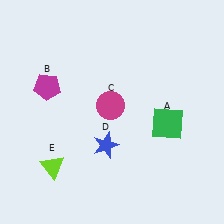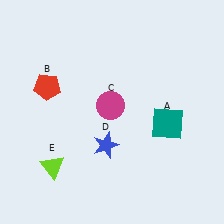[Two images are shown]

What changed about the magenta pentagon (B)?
In Image 1, B is magenta. In Image 2, it changed to red.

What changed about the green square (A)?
In Image 1, A is green. In Image 2, it changed to teal.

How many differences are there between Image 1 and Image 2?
There are 2 differences between the two images.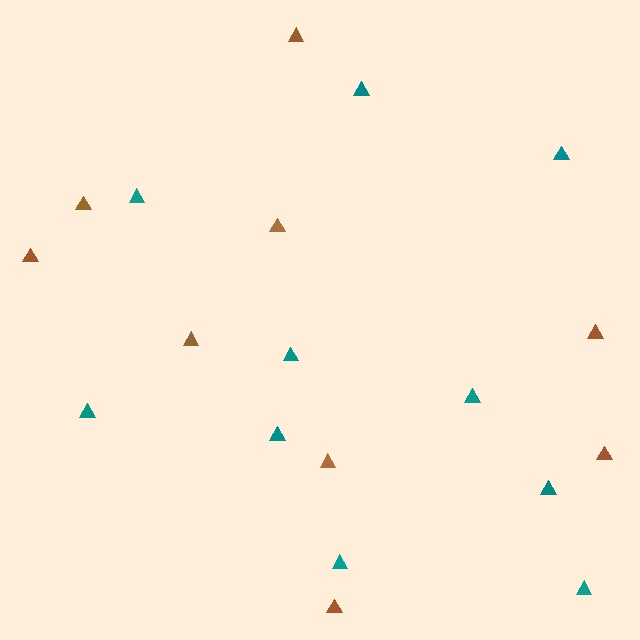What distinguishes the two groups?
There are 2 groups: one group of teal triangles (10) and one group of brown triangles (9).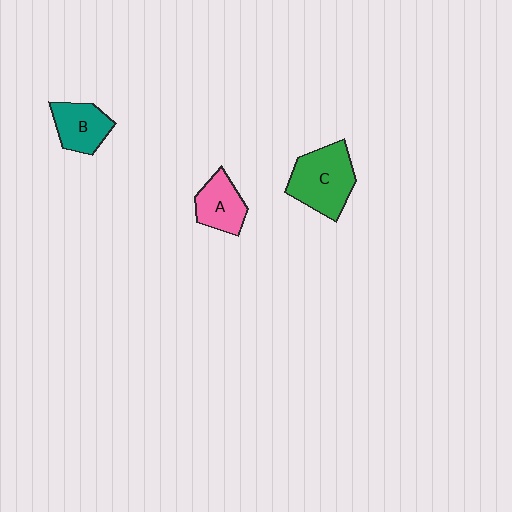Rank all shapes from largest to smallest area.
From largest to smallest: C (green), B (teal), A (pink).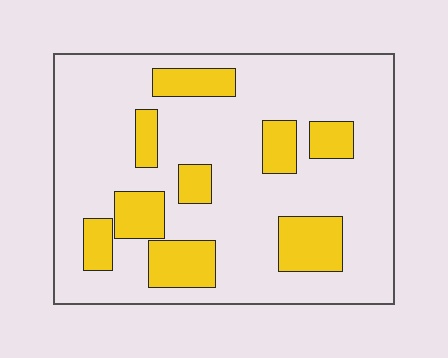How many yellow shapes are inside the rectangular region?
9.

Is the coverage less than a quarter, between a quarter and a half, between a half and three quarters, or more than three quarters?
Less than a quarter.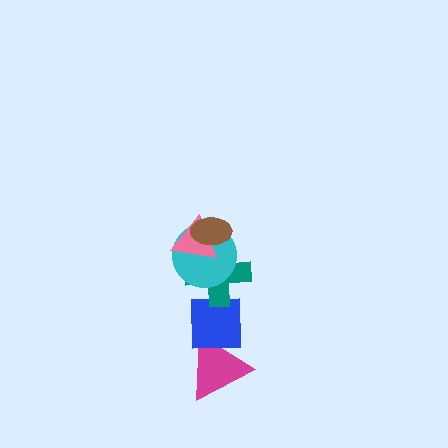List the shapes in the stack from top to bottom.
From top to bottom: the brown ellipse, the pink triangle, the cyan circle, the teal cross, the blue square, the magenta triangle.